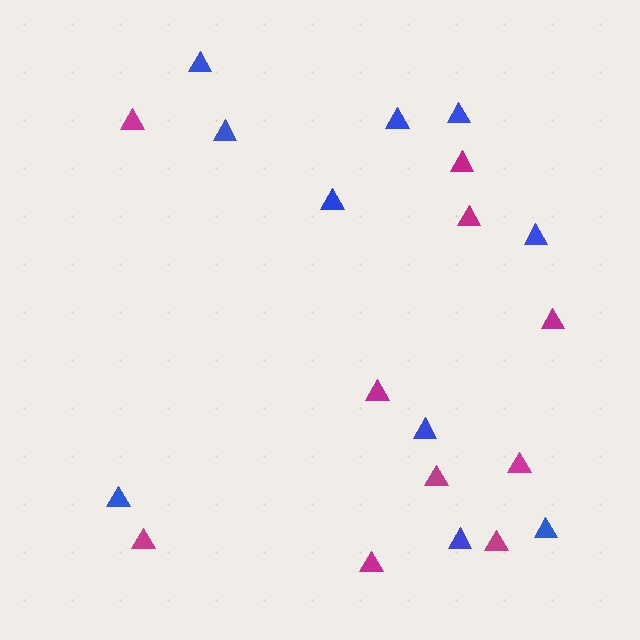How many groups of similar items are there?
There are 2 groups: one group of blue triangles (10) and one group of magenta triangles (10).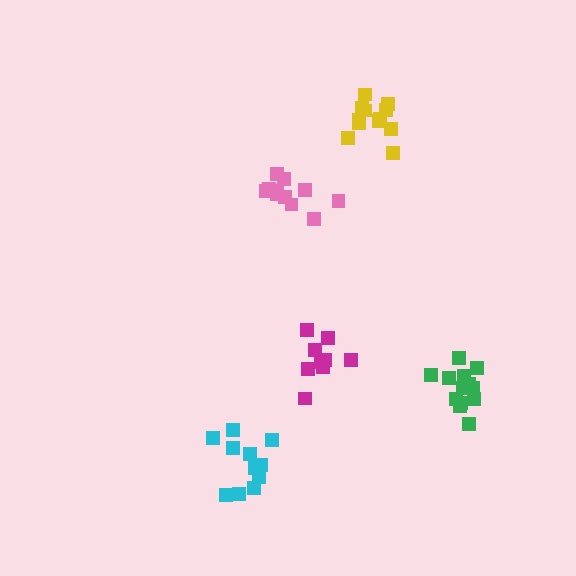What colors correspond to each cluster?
The clusters are colored: cyan, pink, green, yellow, magenta.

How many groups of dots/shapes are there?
There are 5 groups.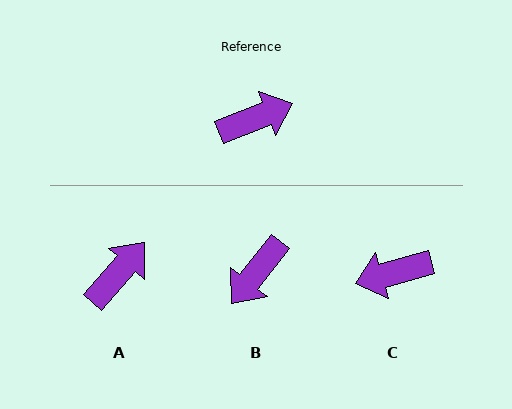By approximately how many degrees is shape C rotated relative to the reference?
Approximately 174 degrees counter-clockwise.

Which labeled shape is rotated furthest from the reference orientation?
C, about 174 degrees away.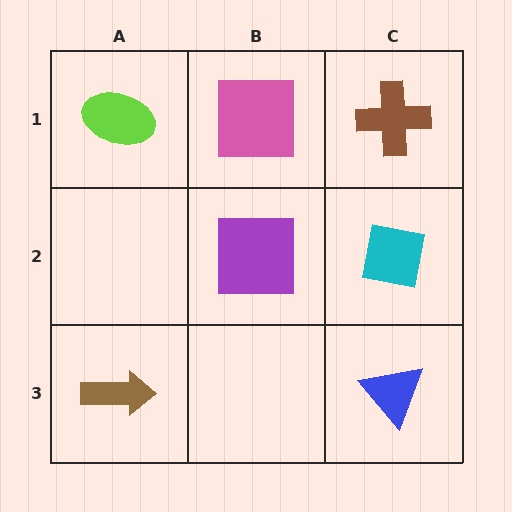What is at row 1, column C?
A brown cross.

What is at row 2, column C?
A cyan square.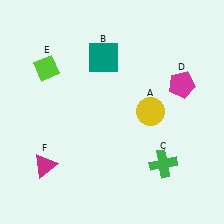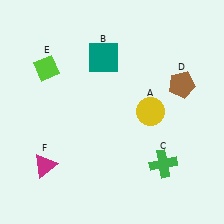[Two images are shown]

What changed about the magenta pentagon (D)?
In Image 1, D is magenta. In Image 2, it changed to brown.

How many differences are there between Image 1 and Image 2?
There is 1 difference between the two images.